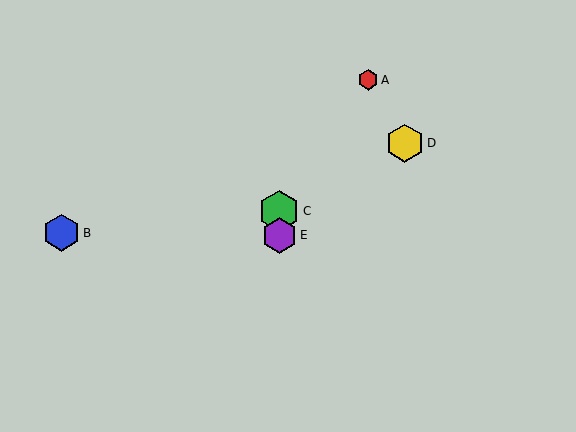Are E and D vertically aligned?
No, E is at x≈279 and D is at x≈405.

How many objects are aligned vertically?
2 objects (C, E) are aligned vertically.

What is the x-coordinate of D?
Object D is at x≈405.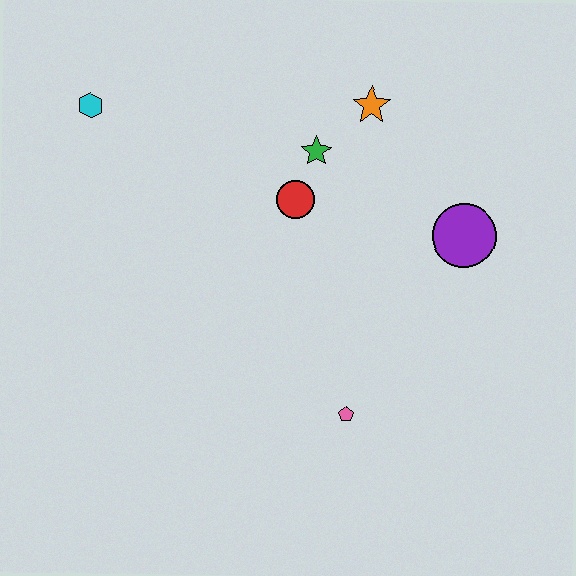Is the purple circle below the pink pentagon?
No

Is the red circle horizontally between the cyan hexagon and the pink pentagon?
Yes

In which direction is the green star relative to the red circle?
The green star is above the red circle.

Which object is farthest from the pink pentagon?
The cyan hexagon is farthest from the pink pentagon.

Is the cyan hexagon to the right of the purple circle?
No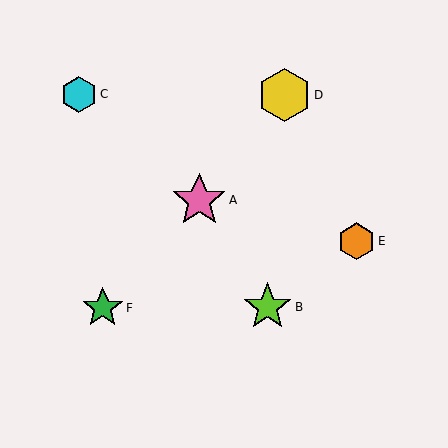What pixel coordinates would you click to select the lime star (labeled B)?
Click at (268, 307) to select the lime star B.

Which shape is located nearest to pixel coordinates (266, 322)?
The lime star (labeled B) at (268, 307) is nearest to that location.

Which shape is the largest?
The pink star (labeled A) is the largest.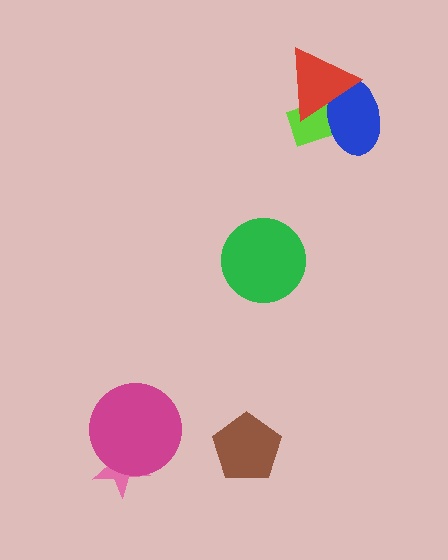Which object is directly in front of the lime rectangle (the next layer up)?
The blue ellipse is directly in front of the lime rectangle.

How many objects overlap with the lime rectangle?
2 objects overlap with the lime rectangle.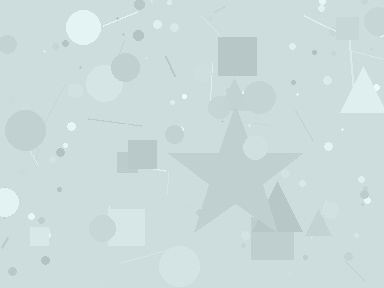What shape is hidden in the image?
A star is hidden in the image.